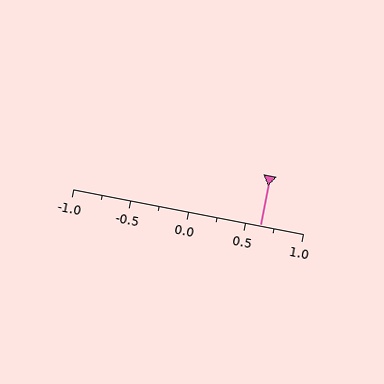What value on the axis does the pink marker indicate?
The marker indicates approximately 0.62.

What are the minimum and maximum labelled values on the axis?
The axis runs from -1.0 to 1.0.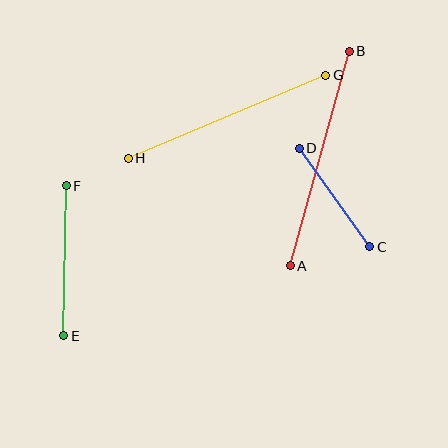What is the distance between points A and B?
The distance is approximately 223 pixels.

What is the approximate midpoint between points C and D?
The midpoint is at approximately (335, 197) pixels.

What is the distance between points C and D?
The distance is approximately 122 pixels.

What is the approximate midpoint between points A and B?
The midpoint is at approximately (320, 158) pixels.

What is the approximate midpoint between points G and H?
The midpoint is at approximately (227, 117) pixels.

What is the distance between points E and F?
The distance is approximately 150 pixels.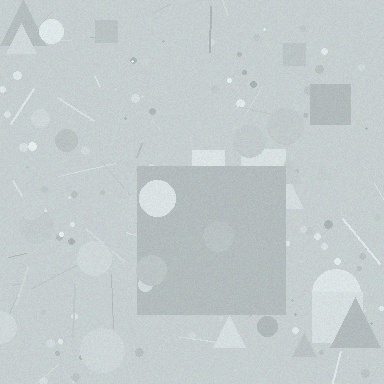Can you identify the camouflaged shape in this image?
The camouflaged shape is a square.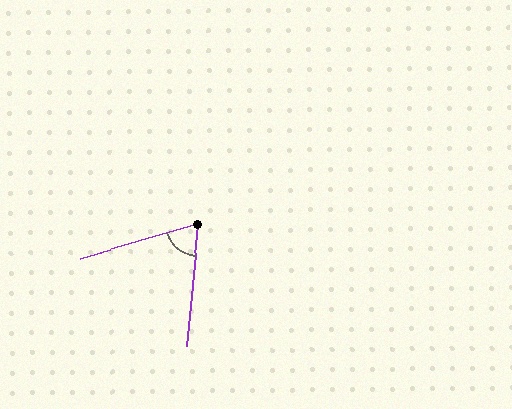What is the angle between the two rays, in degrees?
Approximately 68 degrees.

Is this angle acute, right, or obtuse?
It is acute.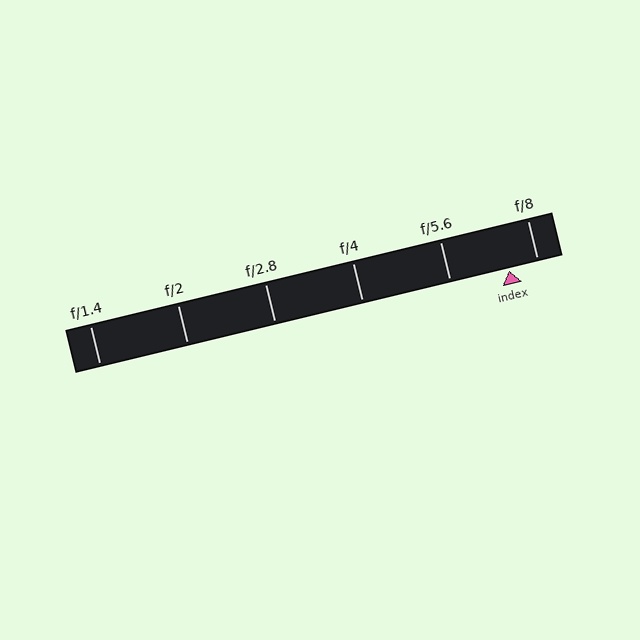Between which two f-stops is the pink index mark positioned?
The index mark is between f/5.6 and f/8.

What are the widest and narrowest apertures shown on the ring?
The widest aperture shown is f/1.4 and the narrowest is f/8.